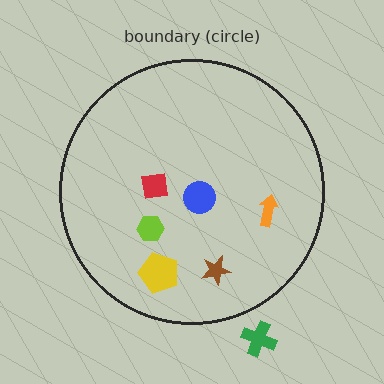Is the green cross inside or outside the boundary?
Outside.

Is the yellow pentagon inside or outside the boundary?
Inside.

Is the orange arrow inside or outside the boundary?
Inside.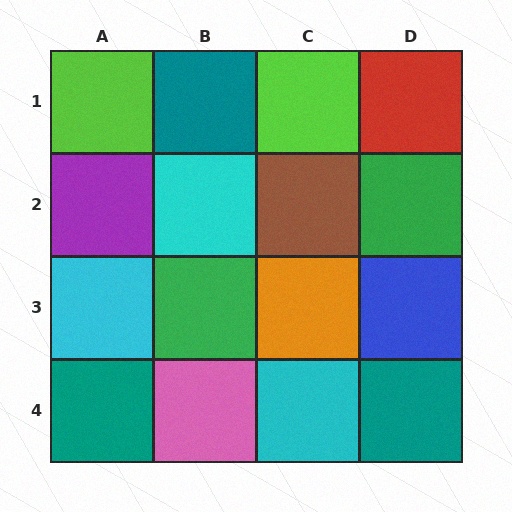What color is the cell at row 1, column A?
Lime.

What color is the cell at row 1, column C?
Lime.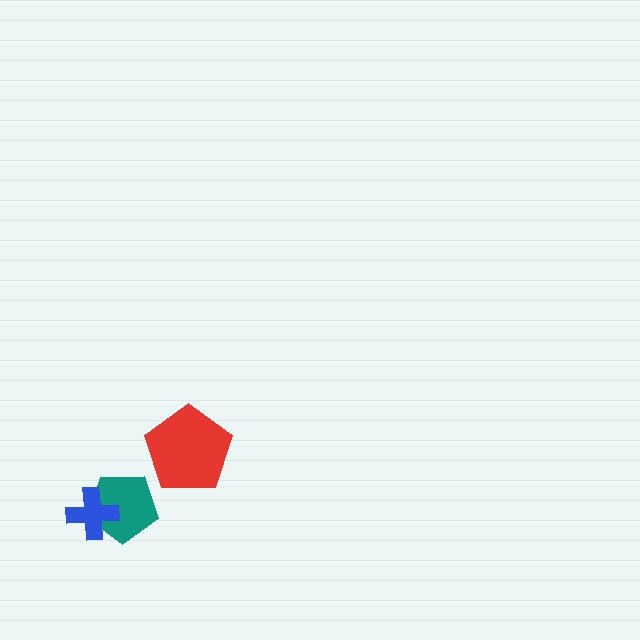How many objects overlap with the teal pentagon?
1 object overlaps with the teal pentagon.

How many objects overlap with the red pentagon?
0 objects overlap with the red pentagon.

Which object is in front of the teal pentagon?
The blue cross is in front of the teal pentagon.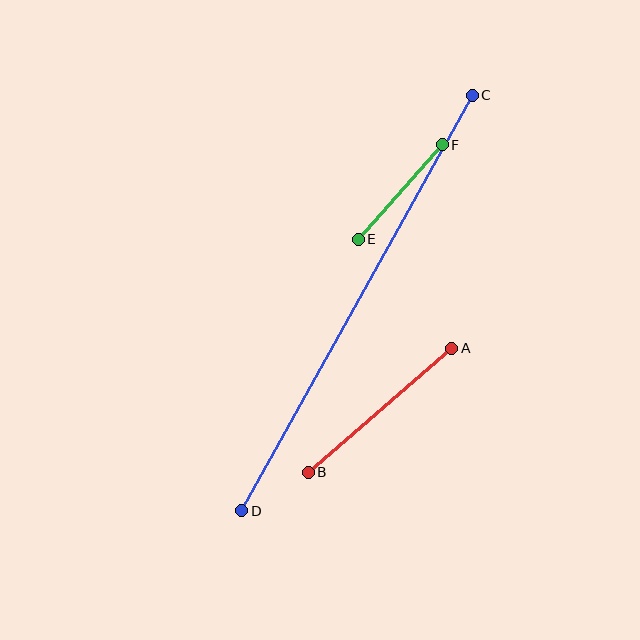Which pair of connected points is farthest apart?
Points C and D are farthest apart.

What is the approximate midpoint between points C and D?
The midpoint is at approximately (357, 303) pixels.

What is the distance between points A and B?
The distance is approximately 190 pixels.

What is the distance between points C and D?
The distance is approximately 475 pixels.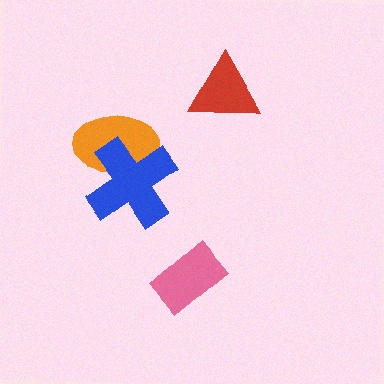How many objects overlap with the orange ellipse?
1 object overlaps with the orange ellipse.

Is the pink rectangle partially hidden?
No, no other shape covers it.